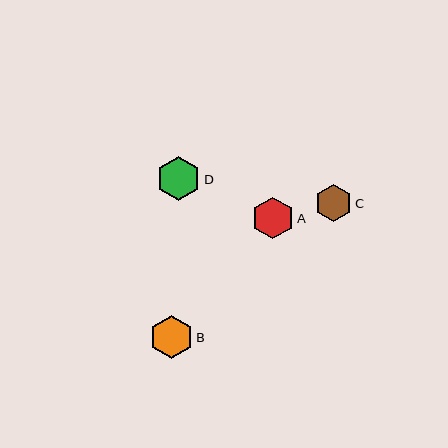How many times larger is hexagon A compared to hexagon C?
Hexagon A is approximately 1.1 times the size of hexagon C.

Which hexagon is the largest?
Hexagon D is the largest with a size of approximately 44 pixels.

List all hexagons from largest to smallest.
From largest to smallest: D, B, A, C.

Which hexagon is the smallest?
Hexagon C is the smallest with a size of approximately 37 pixels.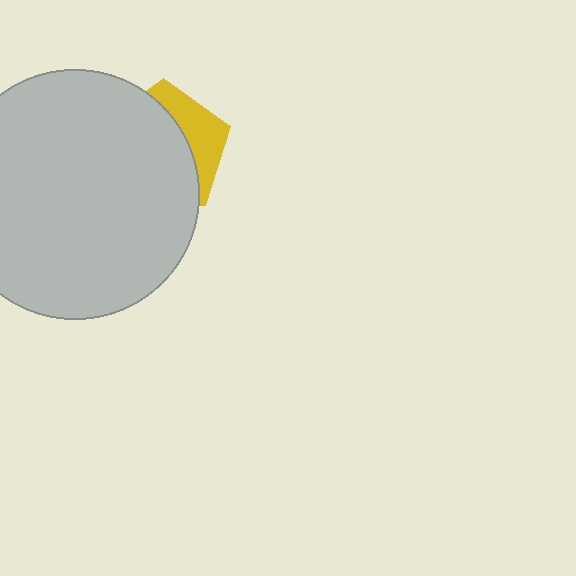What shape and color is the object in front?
The object in front is a light gray circle.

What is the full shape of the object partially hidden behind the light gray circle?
The partially hidden object is a yellow pentagon.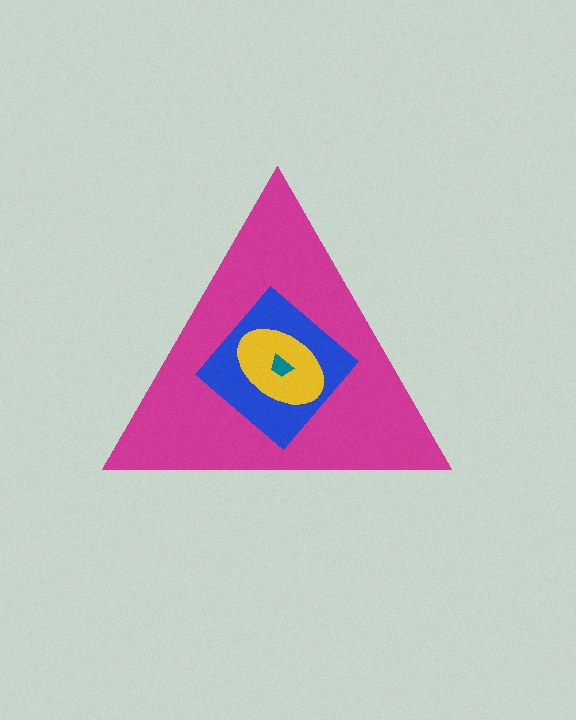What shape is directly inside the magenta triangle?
The blue diamond.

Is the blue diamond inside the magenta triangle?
Yes.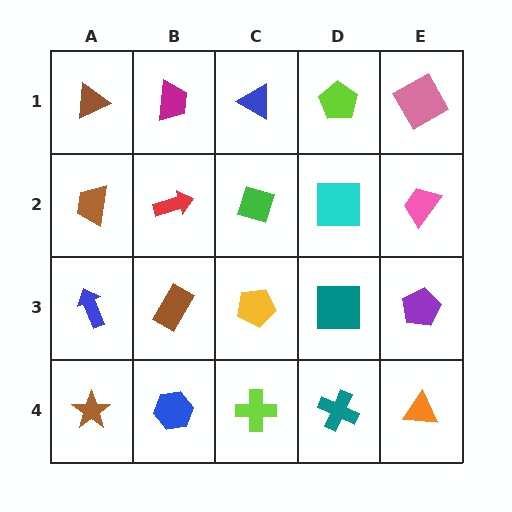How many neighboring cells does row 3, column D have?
4.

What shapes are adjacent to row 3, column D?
A cyan square (row 2, column D), a teal cross (row 4, column D), a yellow pentagon (row 3, column C), a purple pentagon (row 3, column E).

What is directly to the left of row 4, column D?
A lime cross.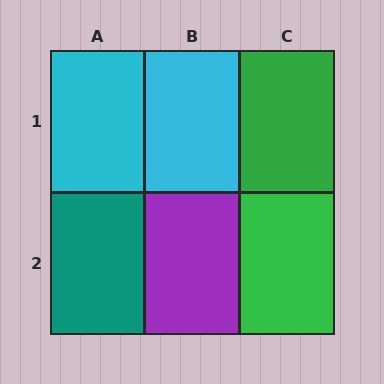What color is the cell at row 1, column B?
Cyan.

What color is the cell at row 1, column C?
Green.